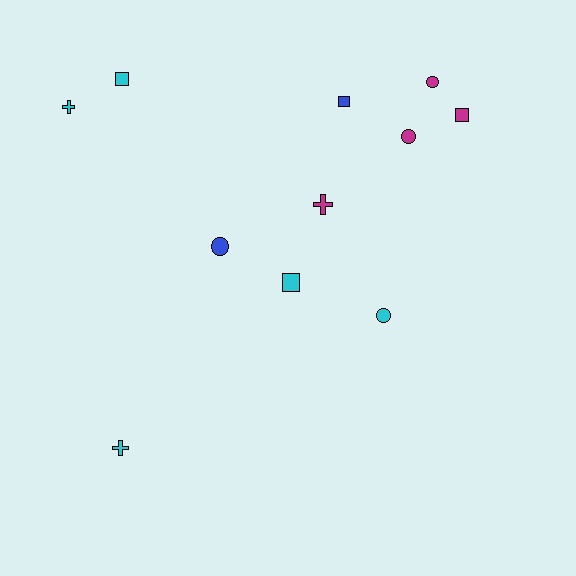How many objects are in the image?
There are 11 objects.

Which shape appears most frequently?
Square, with 4 objects.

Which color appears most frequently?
Cyan, with 5 objects.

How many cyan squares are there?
There are 2 cyan squares.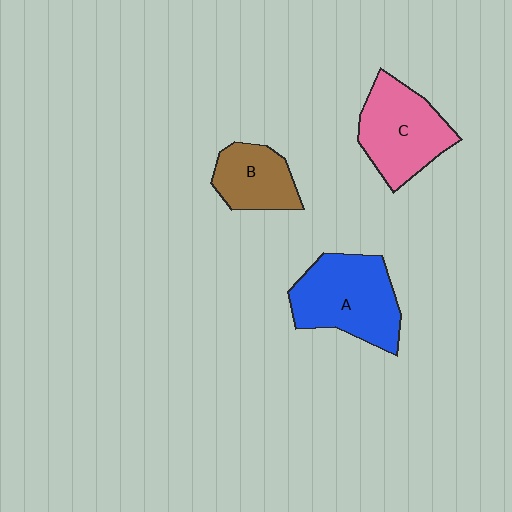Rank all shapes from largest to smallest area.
From largest to smallest: A (blue), C (pink), B (brown).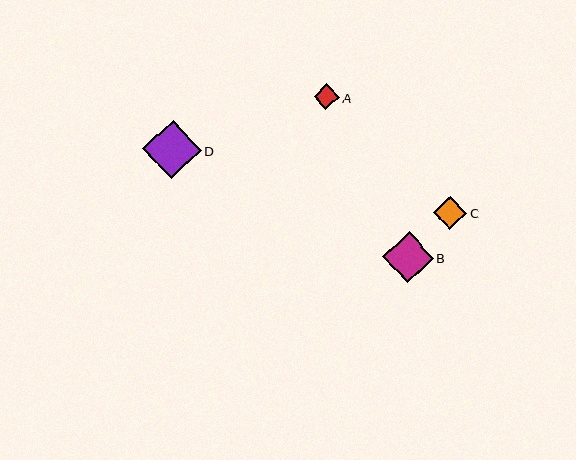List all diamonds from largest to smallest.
From largest to smallest: D, B, C, A.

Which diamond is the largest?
Diamond D is the largest with a size of approximately 59 pixels.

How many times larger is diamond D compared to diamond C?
Diamond D is approximately 1.8 times the size of diamond C.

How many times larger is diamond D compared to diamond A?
Diamond D is approximately 2.3 times the size of diamond A.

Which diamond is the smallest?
Diamond A is the smallest with a size of approximately 26 pixels.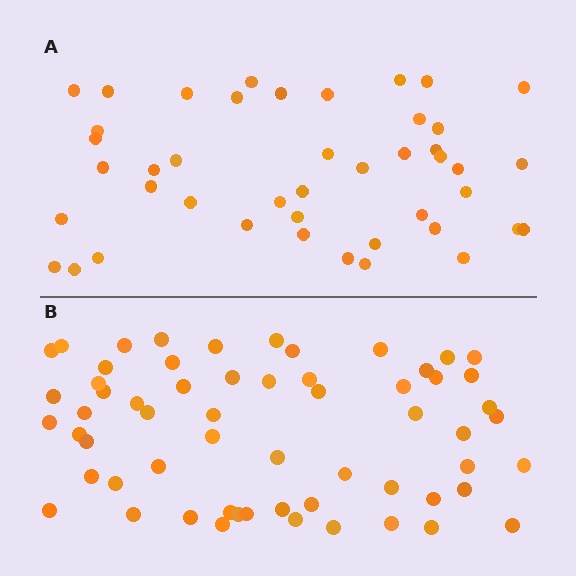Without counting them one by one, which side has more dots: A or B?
Region B (the bottom region) has more dots.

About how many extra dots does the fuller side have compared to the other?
Region B has approximately 15 more dots than region A.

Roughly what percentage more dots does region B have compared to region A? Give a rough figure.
About 35% more.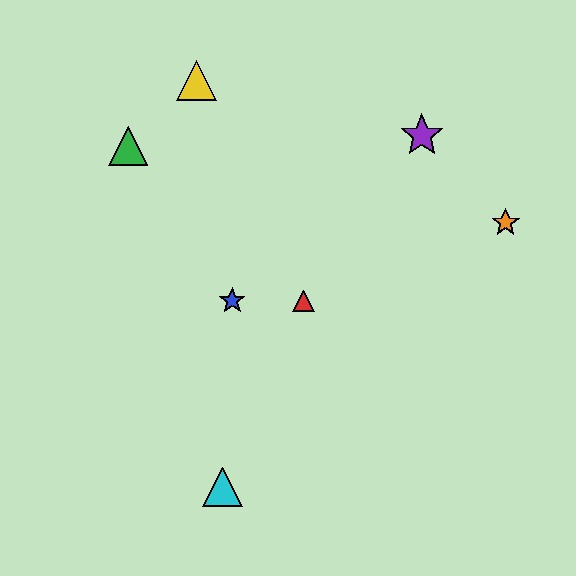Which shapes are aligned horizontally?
The red triangle, the blue star are aligned horizontally.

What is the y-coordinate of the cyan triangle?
The cyan triangle is at y≈487.